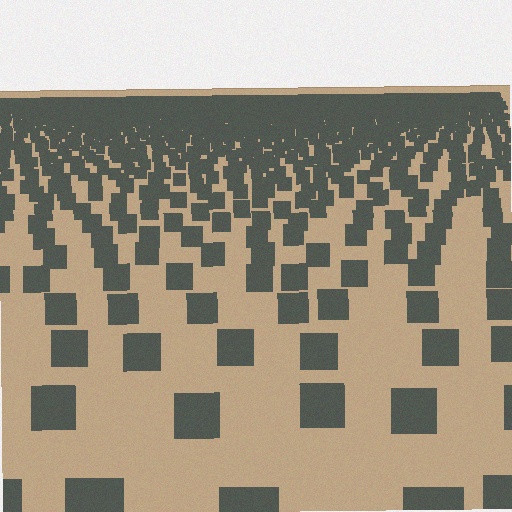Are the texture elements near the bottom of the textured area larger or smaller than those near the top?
Larger. Near the bottom, elements are closer to the viewer and appear at a bigger on-screen size.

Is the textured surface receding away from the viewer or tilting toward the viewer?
The surface is receding away from the viewer. Texture elements get smaller and denser toward the top.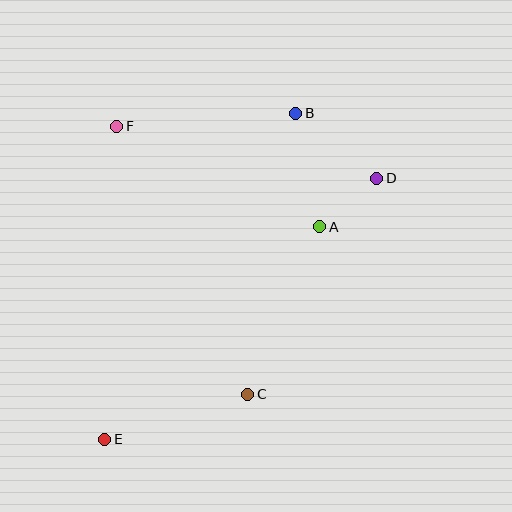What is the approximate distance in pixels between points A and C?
The distance between A and C is approximately 183 pixels.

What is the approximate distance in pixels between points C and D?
The distance between C and D is approximately 252 pixels.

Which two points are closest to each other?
Points A and D are closest to each other.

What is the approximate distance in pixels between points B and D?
The distance between B and D is approximately 104 pixels.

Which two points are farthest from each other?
Points B and E are farthest from each other.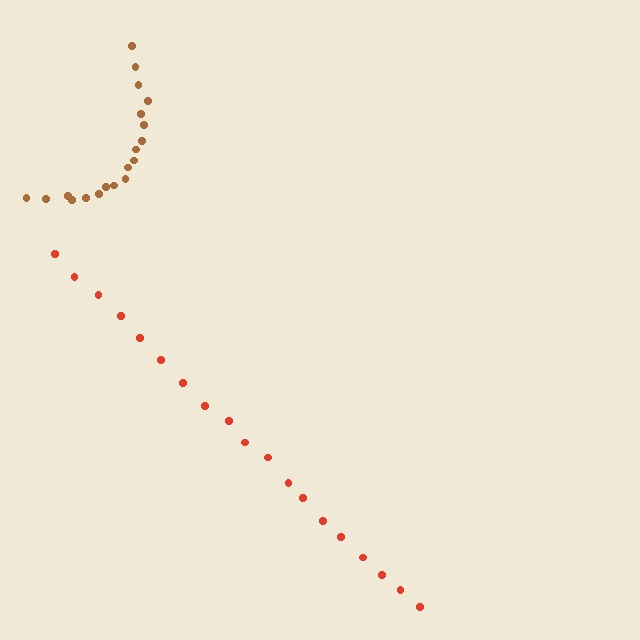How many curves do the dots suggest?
There are 2 distinct paths.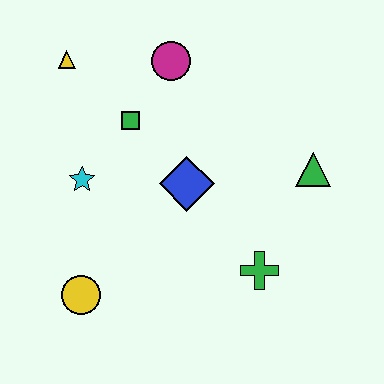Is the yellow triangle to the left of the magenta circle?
Yes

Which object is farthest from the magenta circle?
The yellow circle is farthest from the magenta circle.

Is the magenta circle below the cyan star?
No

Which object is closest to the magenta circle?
The green square is closest to the magenta circle.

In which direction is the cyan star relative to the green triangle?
The cyan star is to the left of the green triangle.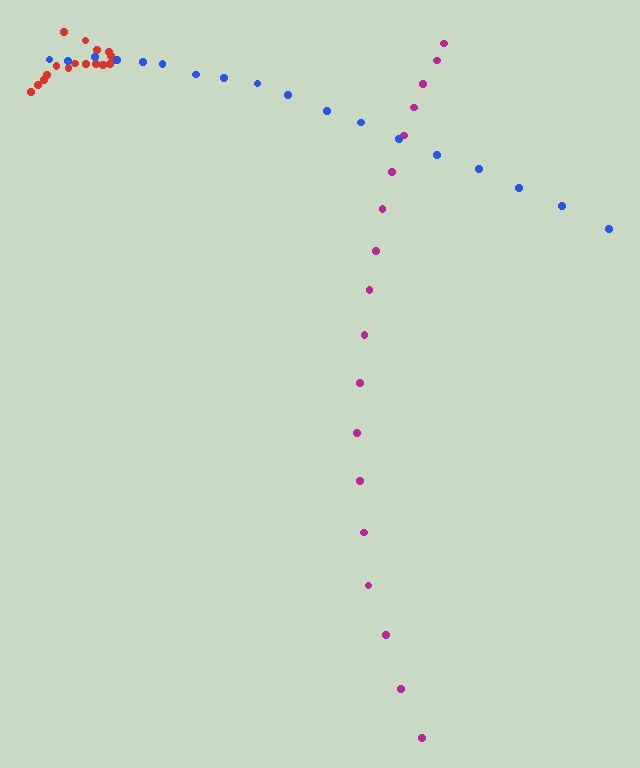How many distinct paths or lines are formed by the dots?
There are 3 distinct paths.